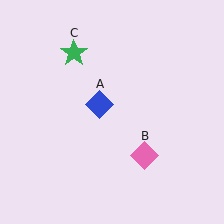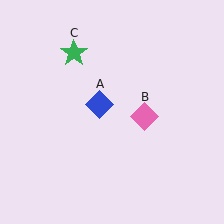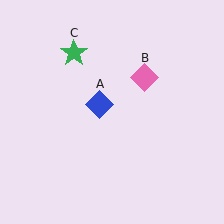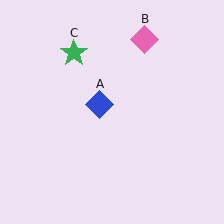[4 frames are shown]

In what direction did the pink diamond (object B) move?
The pink diamond (object B) moved up.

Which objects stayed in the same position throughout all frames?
Blue diamond (object A) and green star (object C) remained stationary.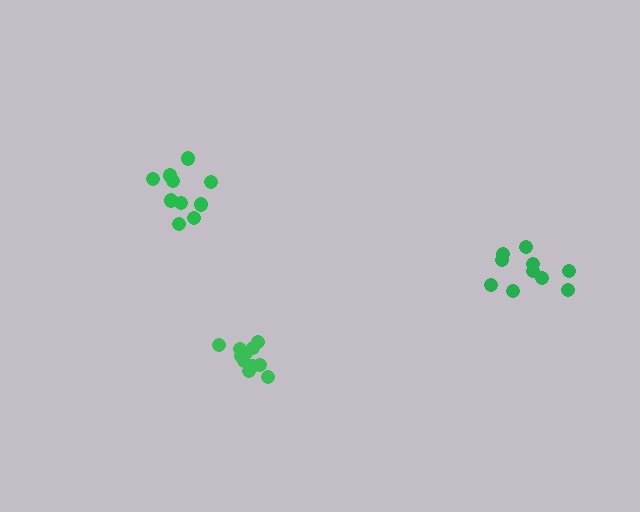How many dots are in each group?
Group 1: 10 dots, Group 2: 11 dots, Group 3: 11 dots (32 total).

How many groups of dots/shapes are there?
There are 3 groups.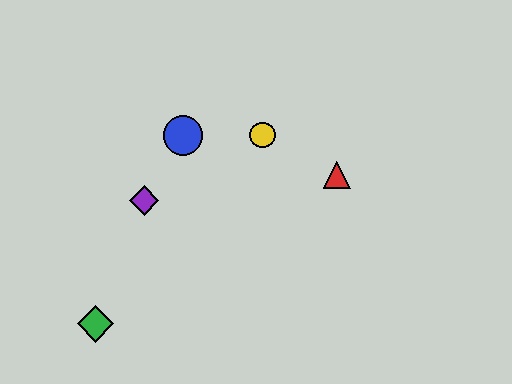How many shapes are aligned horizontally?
2 shapes (the blue circle, the yellow circle) are aligned horizontally.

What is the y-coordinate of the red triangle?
The red triangle is at y≈175.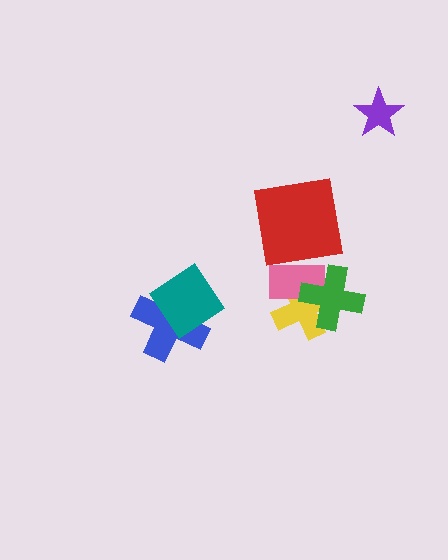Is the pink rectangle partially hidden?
Yes, it is partially covered by another shape.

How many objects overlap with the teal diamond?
1 object overlaps with the teal diamond.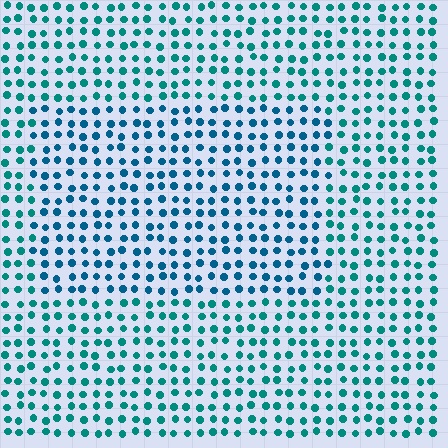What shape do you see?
I see a rectangle.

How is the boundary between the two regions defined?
The boundary is defined purely by a slight shift in hue (about 25 degrees). Spacing, size, and orientation are identical on both sides.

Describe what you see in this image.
The image is filled with small teal elements in a uniform arrangement. A rectangle-shaped region is visible where the elements are tinted to a slightly different hue, forming a subtle color boundary.